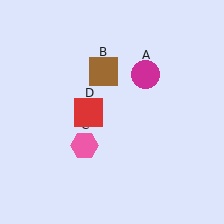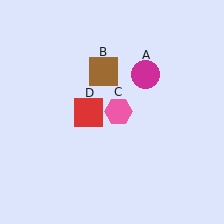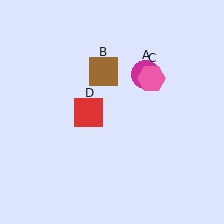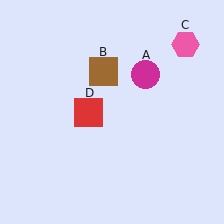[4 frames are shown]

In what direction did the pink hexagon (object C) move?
The pink hexagon (object C) moved up and to the right.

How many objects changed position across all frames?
1 object changed position: pink hexagon (object C).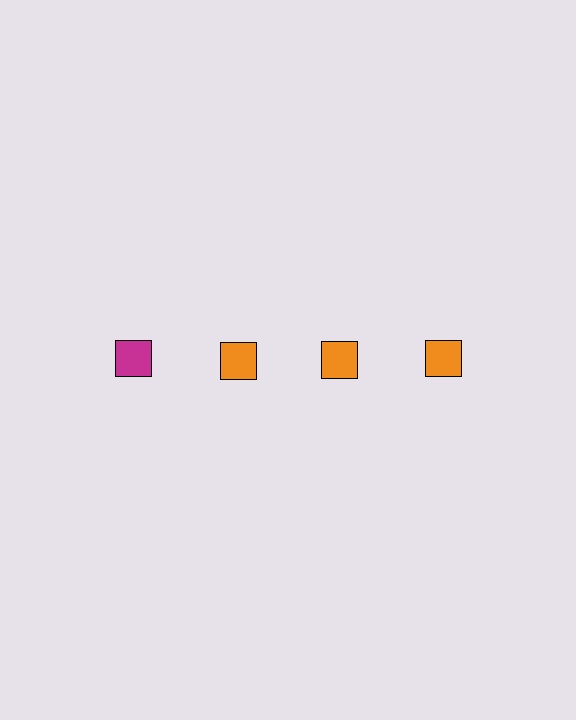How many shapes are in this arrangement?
There are 4 shapes arranged in a grid pattern.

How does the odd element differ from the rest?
It has a different color: magenta instead of orange.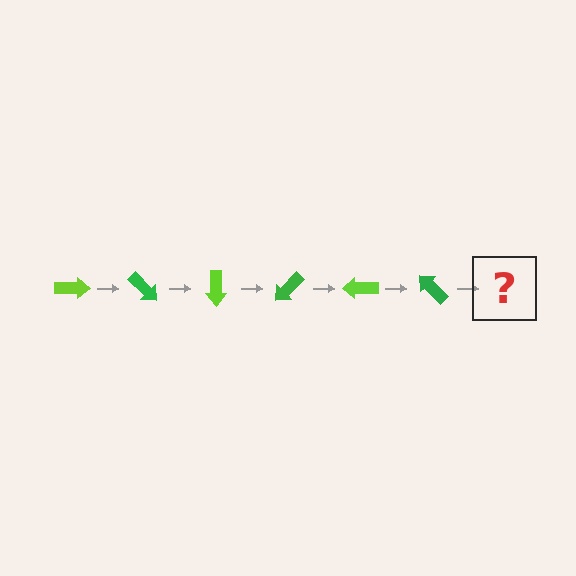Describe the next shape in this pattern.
It should be a lime arrow, rotated 270 degrees from the start.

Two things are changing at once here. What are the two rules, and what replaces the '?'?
The two rules are that it rotates 45 degrees each step and the color cycles through lime and green. The '?' should be a lime arrow, rotated 270 degrees from the start.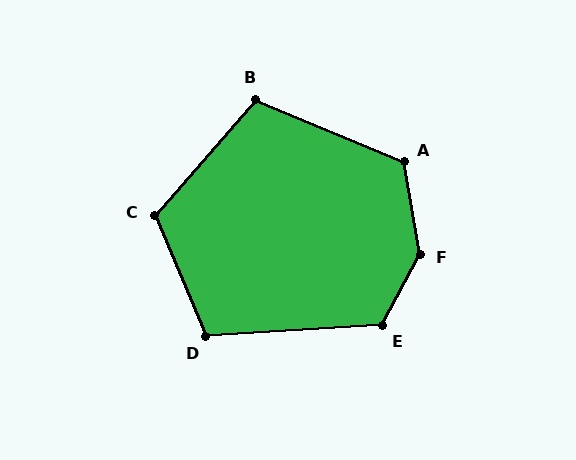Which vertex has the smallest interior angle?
B, at approximately 108 degrees.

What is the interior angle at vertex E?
Approximately 121 degrees (obtuse).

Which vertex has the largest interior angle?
F, at approximately 142 degrees.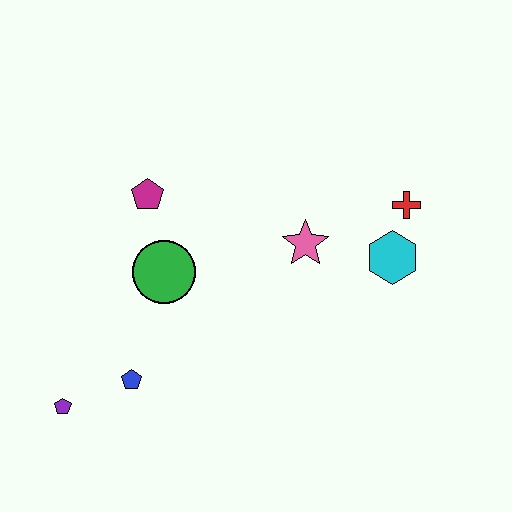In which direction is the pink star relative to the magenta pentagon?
The pink star is to the right of the magenta pentagon.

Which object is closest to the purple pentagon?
The blue pentagon is closest to the purple pentagon.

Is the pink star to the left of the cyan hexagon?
Yes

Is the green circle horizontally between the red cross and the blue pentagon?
Yes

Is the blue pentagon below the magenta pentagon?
Yes